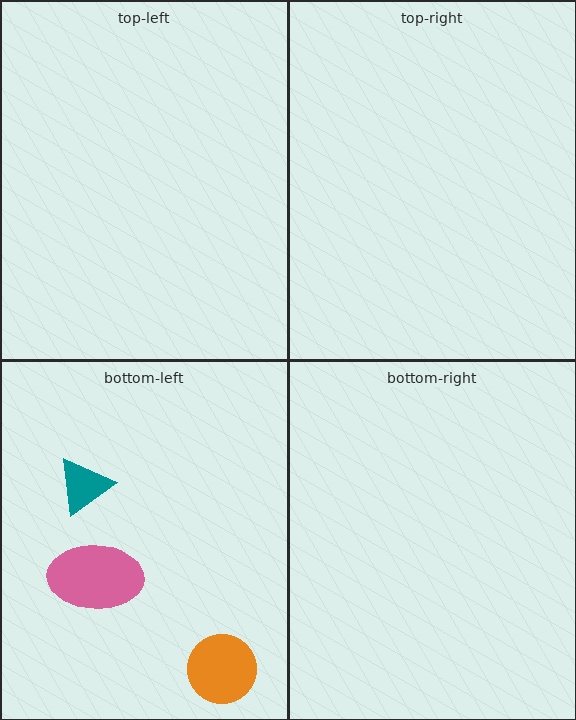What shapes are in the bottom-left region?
The orange circle, the teal triangle, the pink ellipse.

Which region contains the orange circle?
The bottom-left region.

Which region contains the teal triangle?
The bottom-left region.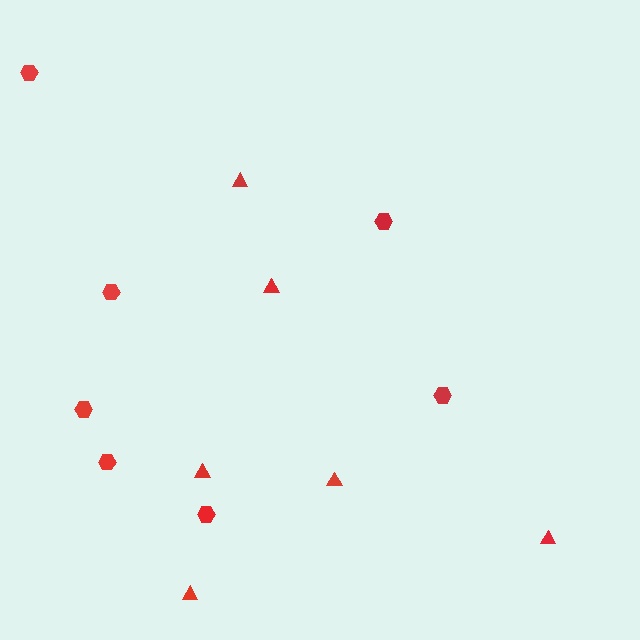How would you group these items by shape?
There are 2 groups: one group of hexagons (7) and one group of triangles (6).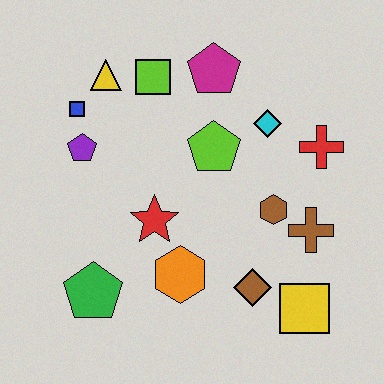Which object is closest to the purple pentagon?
The blue square is closest to the purple pentagon.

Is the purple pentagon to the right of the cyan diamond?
No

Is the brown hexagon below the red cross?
Yes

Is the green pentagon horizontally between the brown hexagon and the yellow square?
No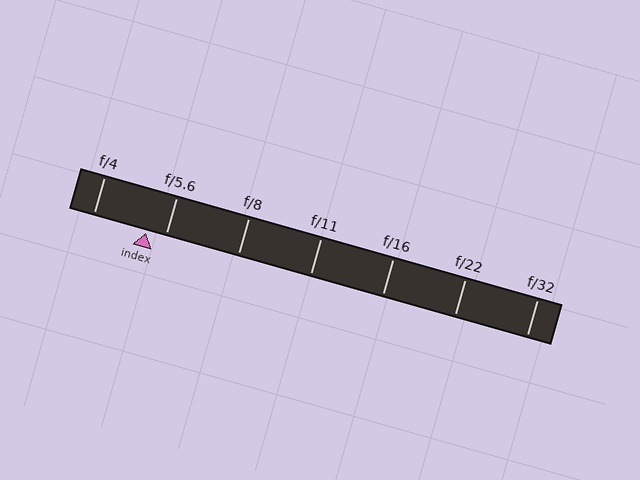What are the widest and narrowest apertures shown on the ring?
The widest aperture shown is f/4 and the narrowest is f/32.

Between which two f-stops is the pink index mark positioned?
The index mark is between f/4 and f/5.6.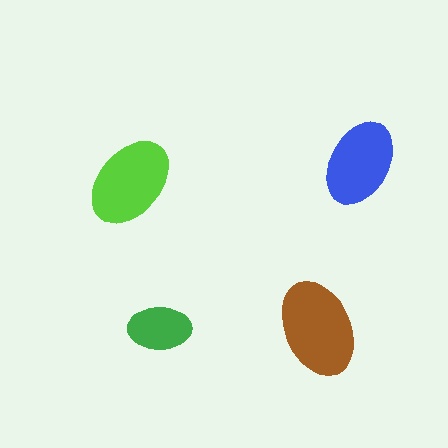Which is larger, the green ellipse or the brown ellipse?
The brown one.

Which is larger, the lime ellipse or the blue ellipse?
The lime one.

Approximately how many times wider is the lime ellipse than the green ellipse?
About 1.5 times wider.